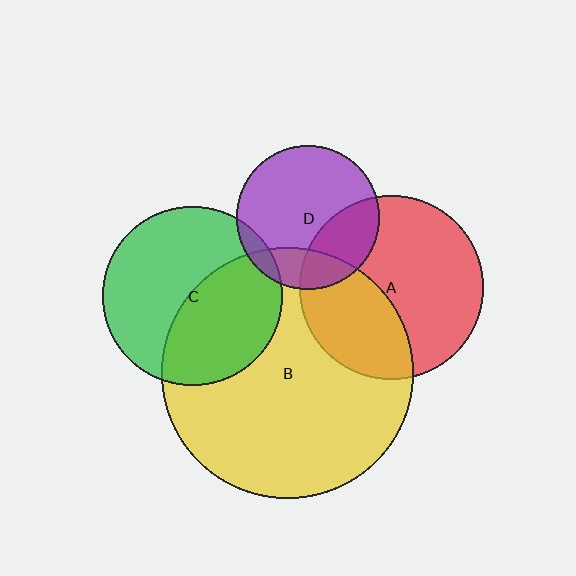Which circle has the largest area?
Circle B (yellow).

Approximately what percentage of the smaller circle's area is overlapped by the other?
Approximately 10%.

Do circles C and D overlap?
Yes.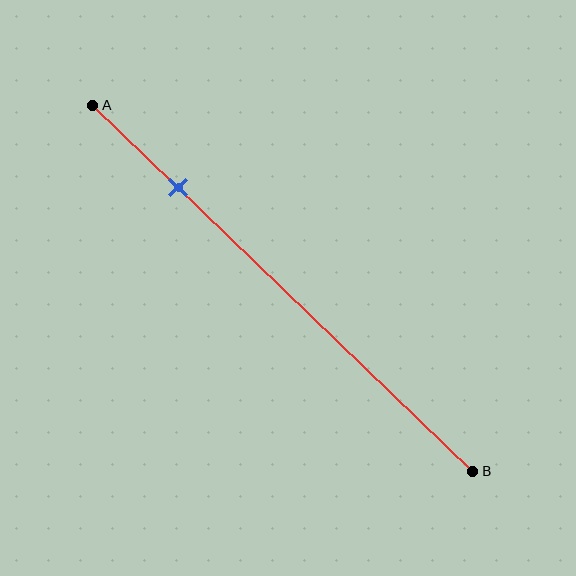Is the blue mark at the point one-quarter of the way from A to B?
Yes, the mark is approximately at the one-quarter point.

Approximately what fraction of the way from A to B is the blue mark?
The blue mark is approximately 20% of the way from A to B.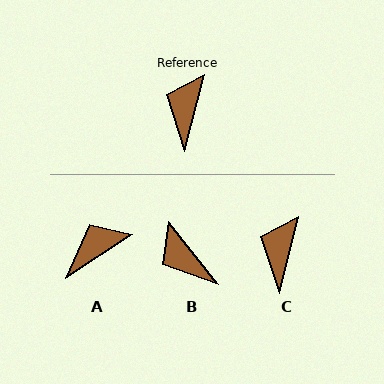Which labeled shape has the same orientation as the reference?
C.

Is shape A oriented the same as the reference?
No, it is off by about 42 degrees.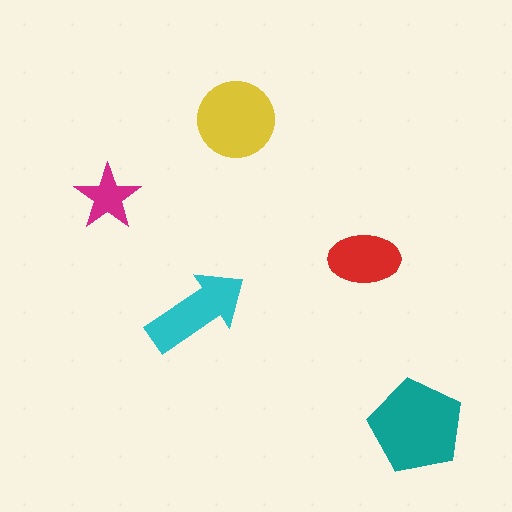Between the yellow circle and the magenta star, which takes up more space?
The yellow circle.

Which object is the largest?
The teal pentagon.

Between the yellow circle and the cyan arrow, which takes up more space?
The yellow circle.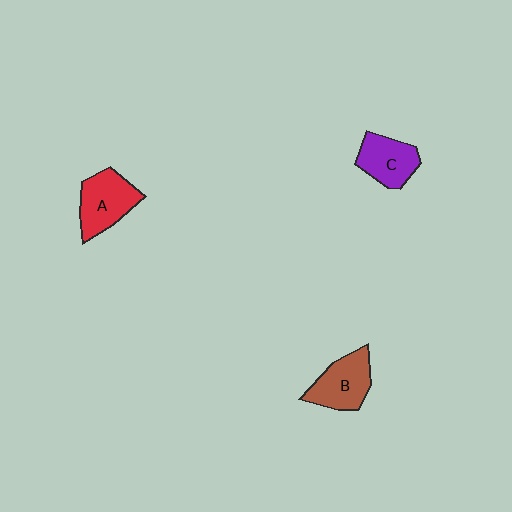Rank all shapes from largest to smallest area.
From largest to smallest: A (red), B (brown), C (purple).